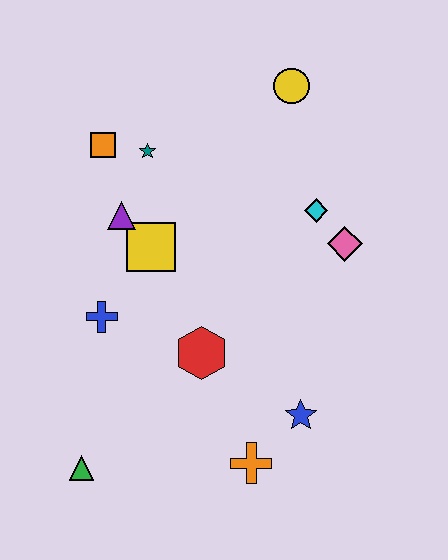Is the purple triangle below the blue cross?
No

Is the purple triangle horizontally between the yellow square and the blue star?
No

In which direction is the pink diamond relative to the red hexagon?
The pink diamond is to the right of the red hexagon.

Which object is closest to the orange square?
The teal star is closest to the orange square.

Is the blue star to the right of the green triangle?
Yes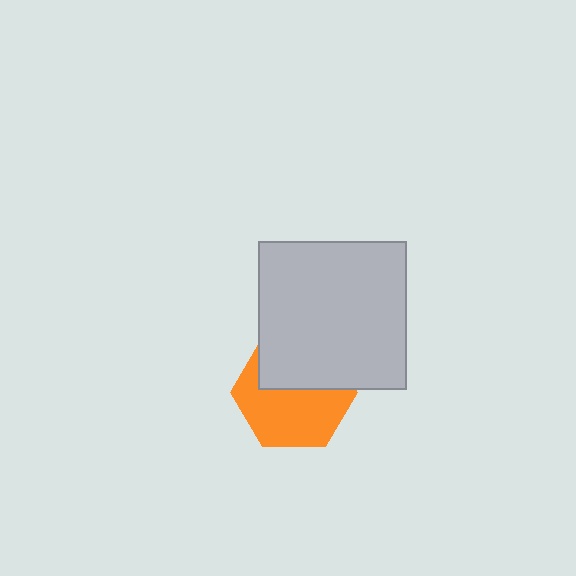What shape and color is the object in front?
The object in front is a light gray square.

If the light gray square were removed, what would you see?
You would see the complete orange hexagon.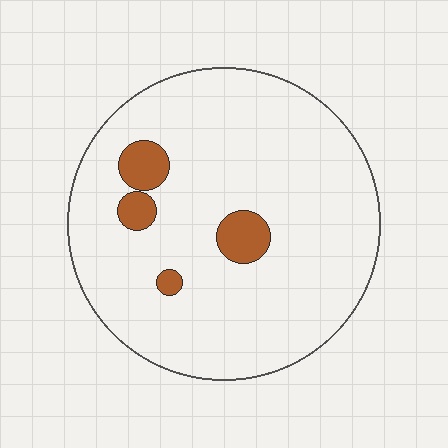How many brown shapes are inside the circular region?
4.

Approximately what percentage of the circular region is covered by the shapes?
Approximately 10%.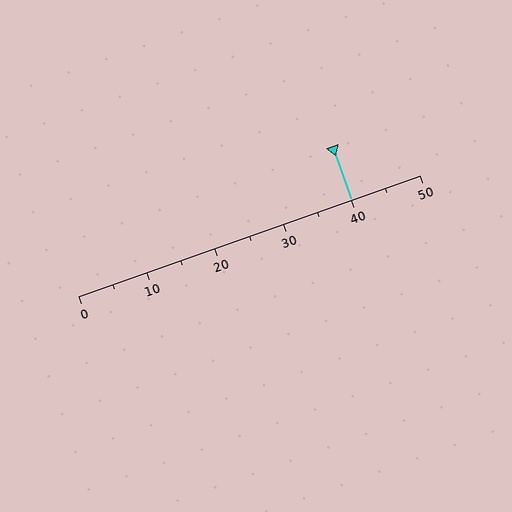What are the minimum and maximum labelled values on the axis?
The axis runs from 0 to 50.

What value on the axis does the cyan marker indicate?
The marker indicates approximately 40.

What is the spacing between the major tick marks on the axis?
The major ticks are spaced 10 apart.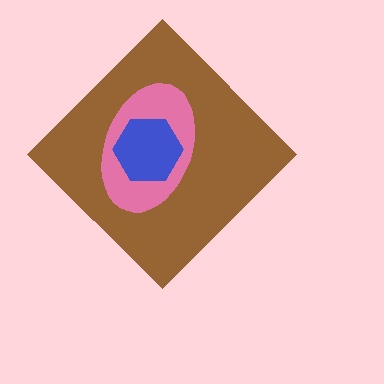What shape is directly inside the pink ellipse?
The blue hexagon.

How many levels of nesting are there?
3.